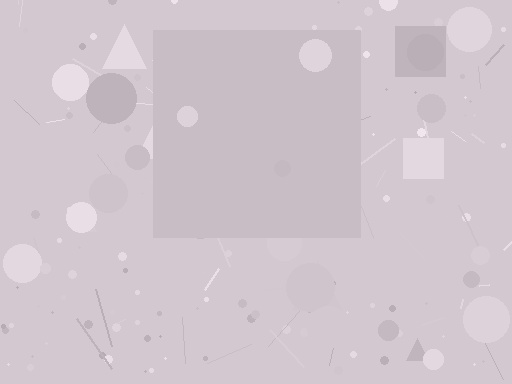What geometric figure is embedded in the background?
A square is embedded in the background.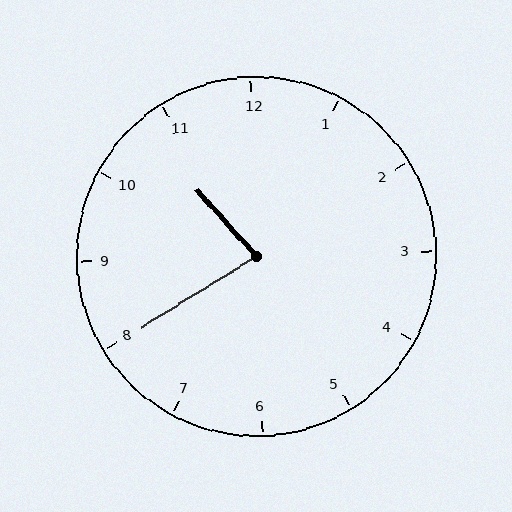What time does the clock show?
10:40.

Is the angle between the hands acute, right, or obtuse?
It is acute.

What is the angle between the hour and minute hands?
Approximately 80 degrees.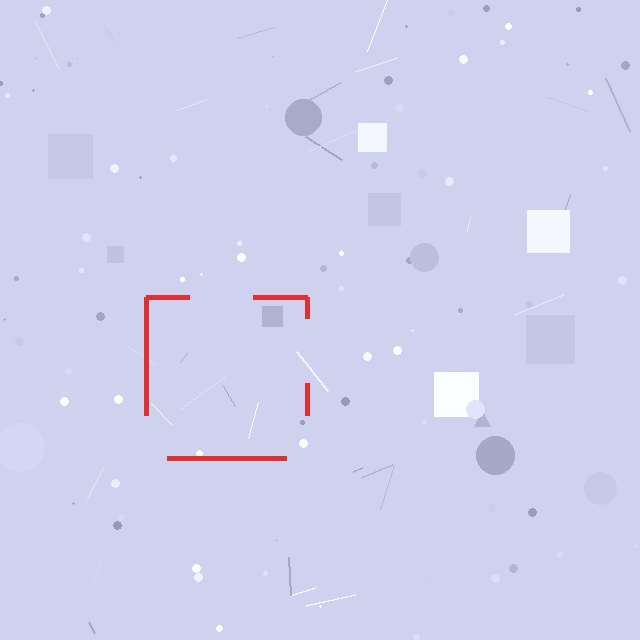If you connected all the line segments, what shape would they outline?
They would outline a square.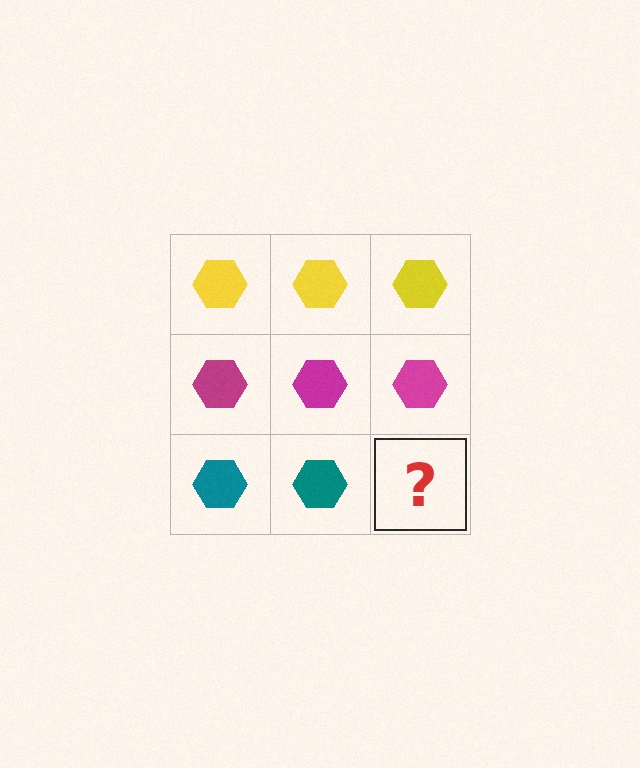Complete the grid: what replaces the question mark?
The question mark should be replaced with a teal hexagon.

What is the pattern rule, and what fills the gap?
The rule is that each row has a consistent color. The gap should be filled with a teal hexagon.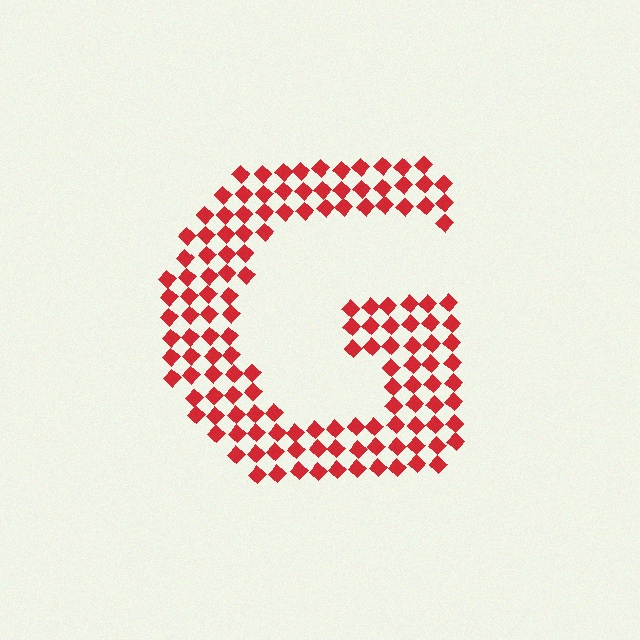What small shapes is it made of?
It is made of small diamonds.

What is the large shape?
The large shape is the letter G.